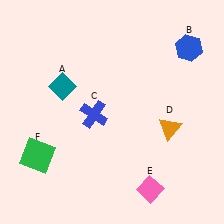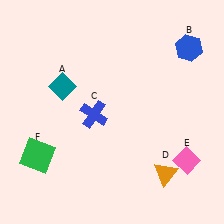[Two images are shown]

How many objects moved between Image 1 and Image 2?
2 objects moved between the two images.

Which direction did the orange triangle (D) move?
The orange triangle (D) moved down.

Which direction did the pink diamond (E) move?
The pink diamond (E) moved right.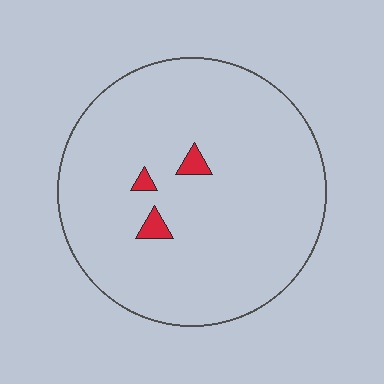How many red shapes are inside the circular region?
3.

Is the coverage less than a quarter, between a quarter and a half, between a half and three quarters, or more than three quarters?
Less than a quarter.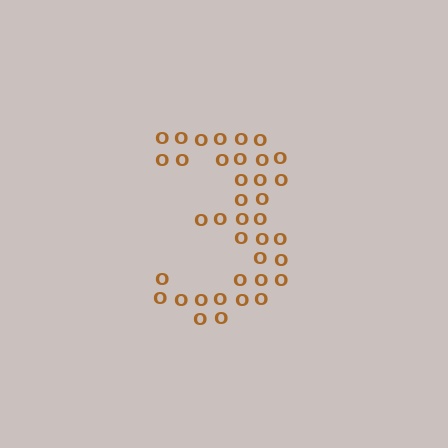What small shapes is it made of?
It is made of small letter O's.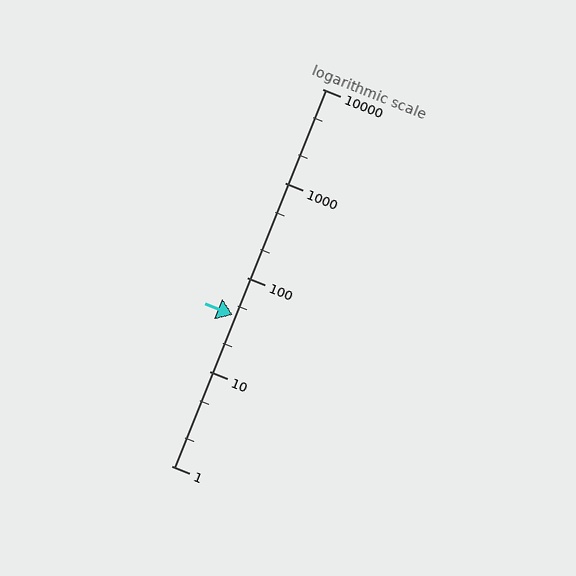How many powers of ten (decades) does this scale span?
The scale spans 4 decades, from 1 to 10000.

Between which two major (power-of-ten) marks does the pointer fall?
The pointer is between 10 and 100.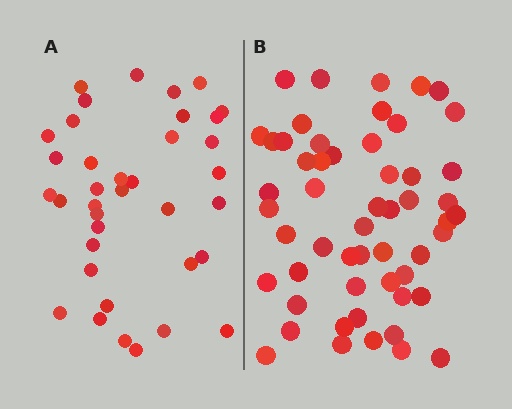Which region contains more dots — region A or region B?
Region B (the right region) has more dots.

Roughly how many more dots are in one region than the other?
Region B has approximately 15 more dots than region A.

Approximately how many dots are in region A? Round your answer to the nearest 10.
About 40 dots. (The exact count is 37, which rounds to 40.)